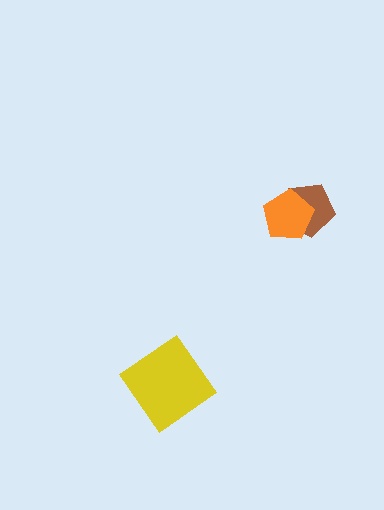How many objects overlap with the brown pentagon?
1 object overlaps with the brown pentagon.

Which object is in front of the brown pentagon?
The orange pentagon is in front of the brown pentagon.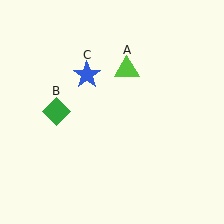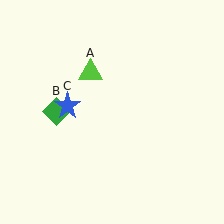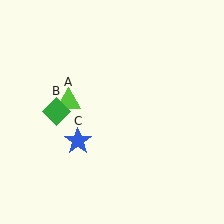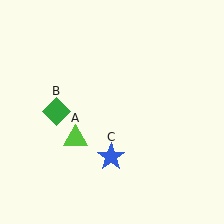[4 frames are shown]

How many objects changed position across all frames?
2 objects changed position: lime triangle (object A), blue star (object C).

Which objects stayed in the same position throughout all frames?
Green diamond (object B) remained stationary.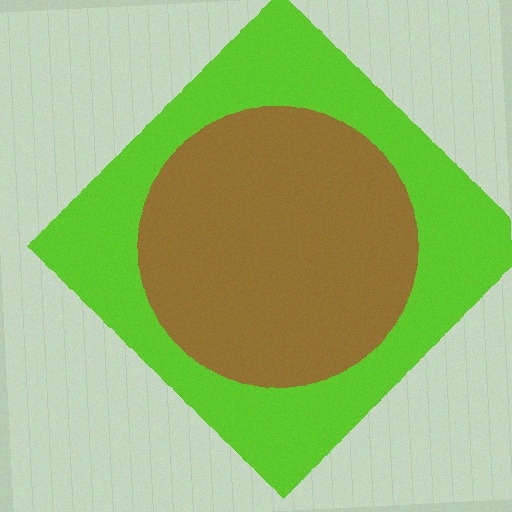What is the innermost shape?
The brown circle.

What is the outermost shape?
The lime diamond.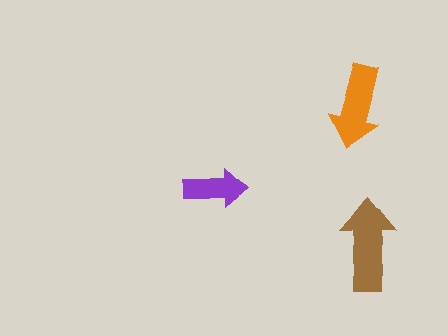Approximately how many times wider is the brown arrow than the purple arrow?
About 1.5 times wider.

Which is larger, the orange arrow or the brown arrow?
The brown one.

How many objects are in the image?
There are 3 objects in the image.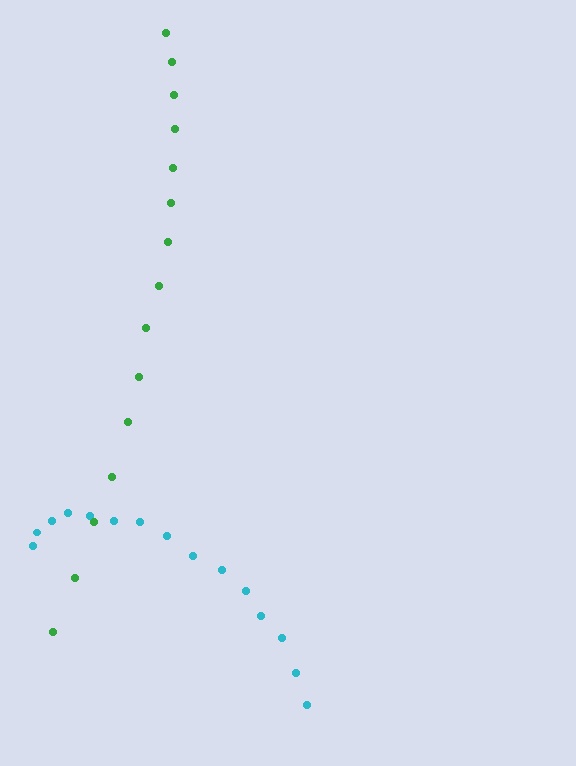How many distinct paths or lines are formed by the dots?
There are 2 distinct paths.